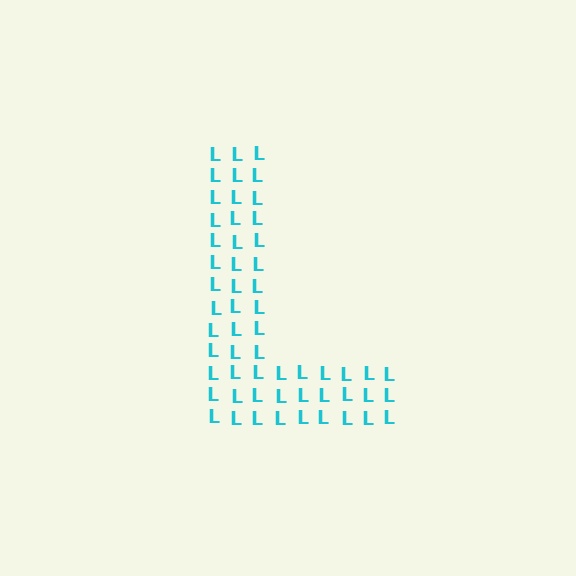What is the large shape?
The large shape is the letter L.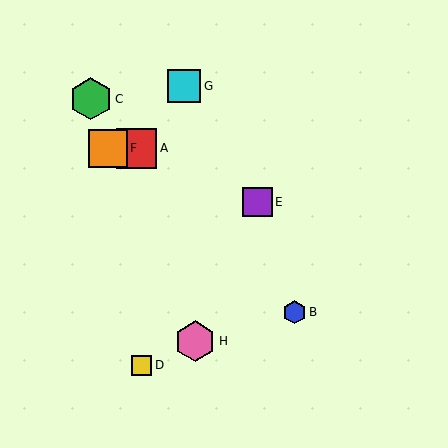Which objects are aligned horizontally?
Objects A, F are aligned horizontally.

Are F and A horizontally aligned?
Yes, both are at y≈148.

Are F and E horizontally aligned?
No, F is at y≈148 and E is at y≈202.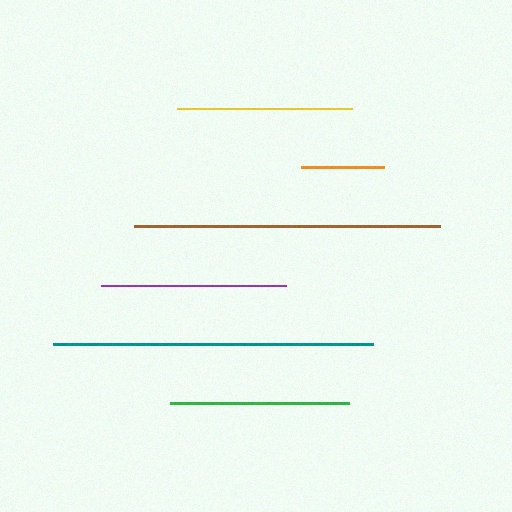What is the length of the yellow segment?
The yellow segment is approximately 175 pixels long.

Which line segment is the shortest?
The orange line is the shortest at approximately 84 pixels.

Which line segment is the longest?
The teal line is the longest at approximately 320 pixels.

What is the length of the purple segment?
The purple segment is approximately 184 pixels long.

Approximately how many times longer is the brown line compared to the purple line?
The brown line is approximately 1.7 times the length of the purple line.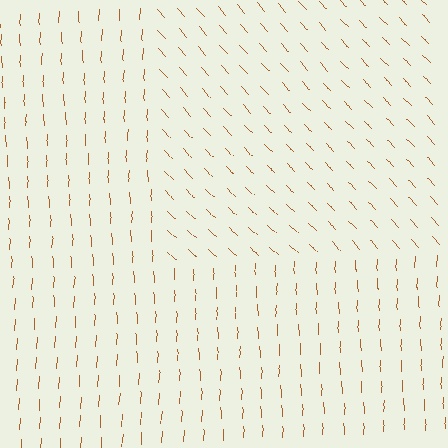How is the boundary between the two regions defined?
The boundary is defined purely by a change in line orientation (approximately 45 degrees difference). All lines are the same color and thickness.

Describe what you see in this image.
The image is filled with small brown line segments. A rectangle region in the image has lines oriented differently from the surrounding lines, creating a visible texture boundary.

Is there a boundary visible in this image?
Yes, there is a texture boundary formed by a change in line orientation.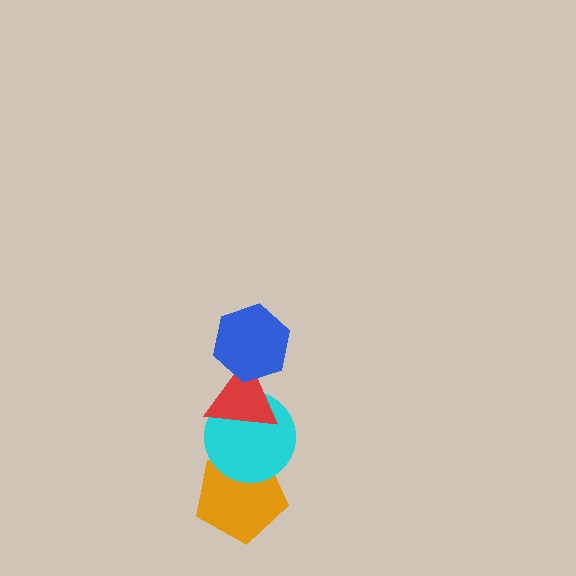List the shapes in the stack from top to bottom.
From top to bottom: the blue hexagon, the red triangle, the cyan circle, the orange pentagon.